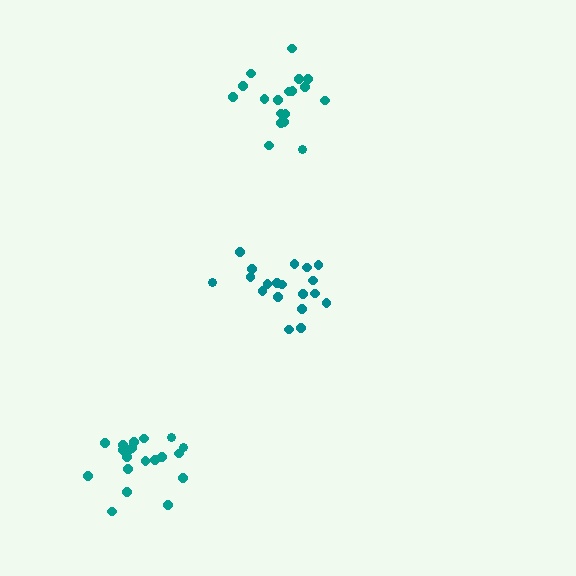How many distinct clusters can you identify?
There are 3 distinct clusters.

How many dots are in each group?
Group 1: 19 dots, Group 2: 18 dots, Group 3: 20 dots (57 total).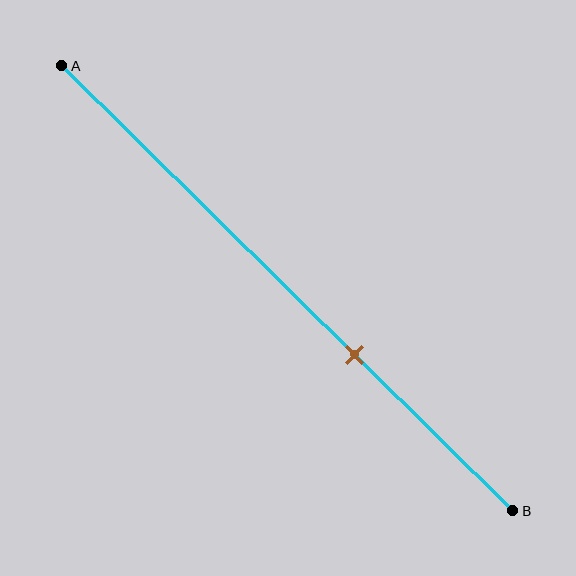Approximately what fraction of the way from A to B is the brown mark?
The brown mark is approximately 65% of the way from A to B.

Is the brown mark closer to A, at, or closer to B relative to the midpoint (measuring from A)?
The brown mark is closer to point B than the midpoint of segment AB.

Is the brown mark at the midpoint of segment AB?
No, the mark is at about 65% from A, not at the 50% midpoint.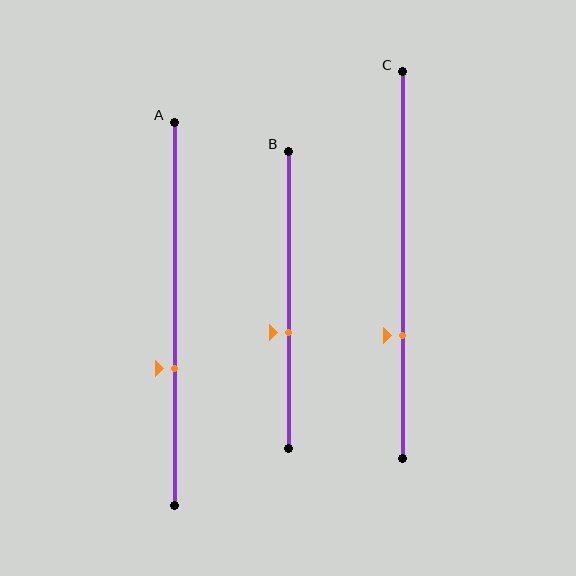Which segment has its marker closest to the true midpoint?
Segment B has its marker closest to the true midpoint.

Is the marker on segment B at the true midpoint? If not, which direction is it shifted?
No, the marker on segment B is shifted downward by about 11% of the segment length.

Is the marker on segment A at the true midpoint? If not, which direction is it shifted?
No, the marker on segment A is shifted downward by about 14% of the segment length.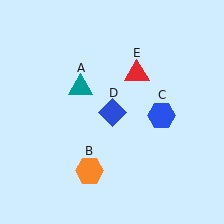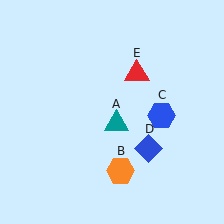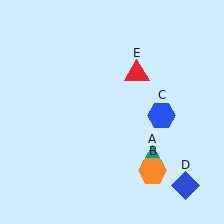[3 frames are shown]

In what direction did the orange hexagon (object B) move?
The orange hexagon (object B) moved right.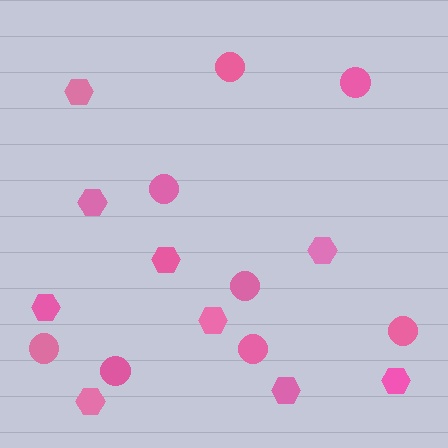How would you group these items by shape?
There are 2 groups: one group of circles (8) and one group of hexagons (9).